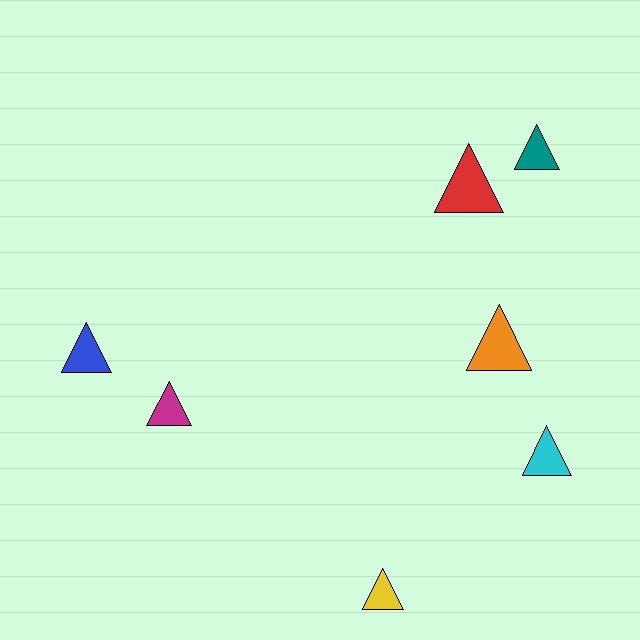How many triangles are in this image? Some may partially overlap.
There are 7 triangles.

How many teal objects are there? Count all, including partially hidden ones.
There is 1 teal object.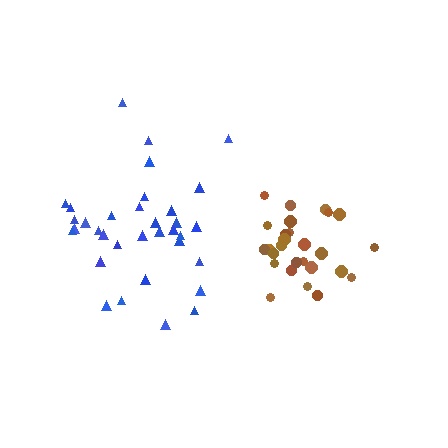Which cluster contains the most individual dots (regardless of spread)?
Blue (35).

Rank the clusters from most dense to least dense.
brown, blue.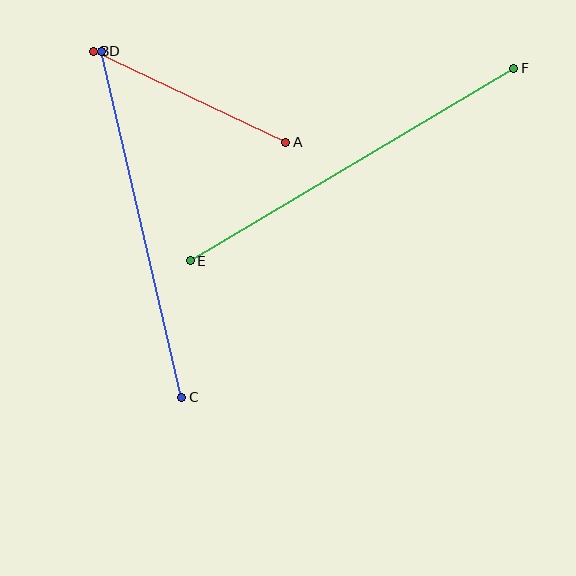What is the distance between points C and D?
The distance is approximately 355 pixels.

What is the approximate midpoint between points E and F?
The midpoint is at approximately (352, 165) pixels.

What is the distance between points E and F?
The distance is approximately 376 pixels.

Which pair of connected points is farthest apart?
Points E and F are farthest apart.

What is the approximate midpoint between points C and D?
The midpoint is at approximately (142, 224) pixels.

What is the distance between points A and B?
The distance is approximately 213 pixels.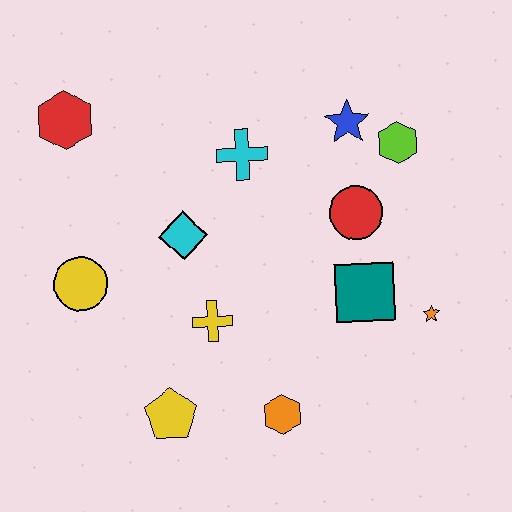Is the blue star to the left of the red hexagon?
No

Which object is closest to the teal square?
The orange star is closest to the teal square.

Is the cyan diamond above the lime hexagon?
No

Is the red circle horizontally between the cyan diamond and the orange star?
Yes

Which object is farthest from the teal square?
The red hexagon is farthest from the teal square.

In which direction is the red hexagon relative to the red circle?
The red hexagon is to the left of the red circle.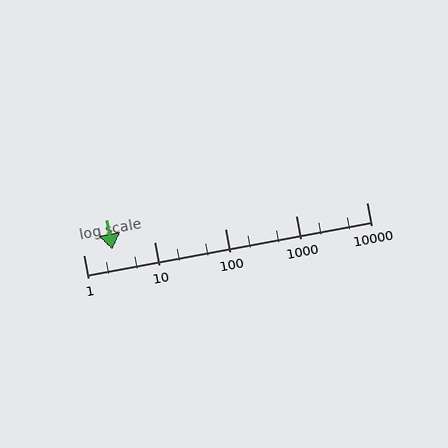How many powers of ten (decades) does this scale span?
The scale spans 4 decades, from 1 to 10000.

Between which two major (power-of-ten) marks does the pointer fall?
The pointer is between 1 and 10.